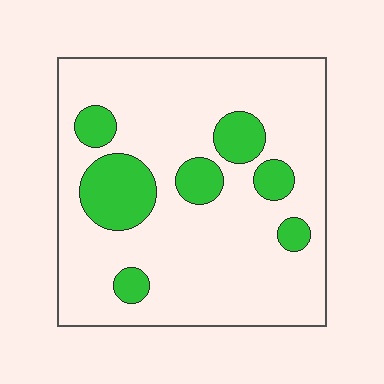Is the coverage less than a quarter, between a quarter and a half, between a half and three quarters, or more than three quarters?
Less than a quarter.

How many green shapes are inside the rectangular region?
7.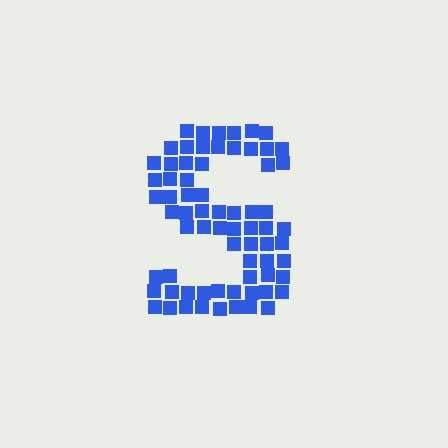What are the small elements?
The small elements are squares.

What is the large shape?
The large shape is the letter S.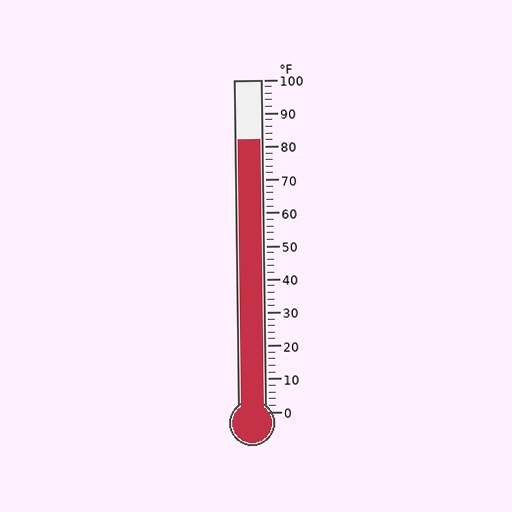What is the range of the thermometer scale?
The thermometer scale ranges from 0°F to 100°F.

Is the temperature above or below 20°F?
The temperature is above 20°F.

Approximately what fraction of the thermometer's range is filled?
The thermometer is filled to approximately 80% of its range.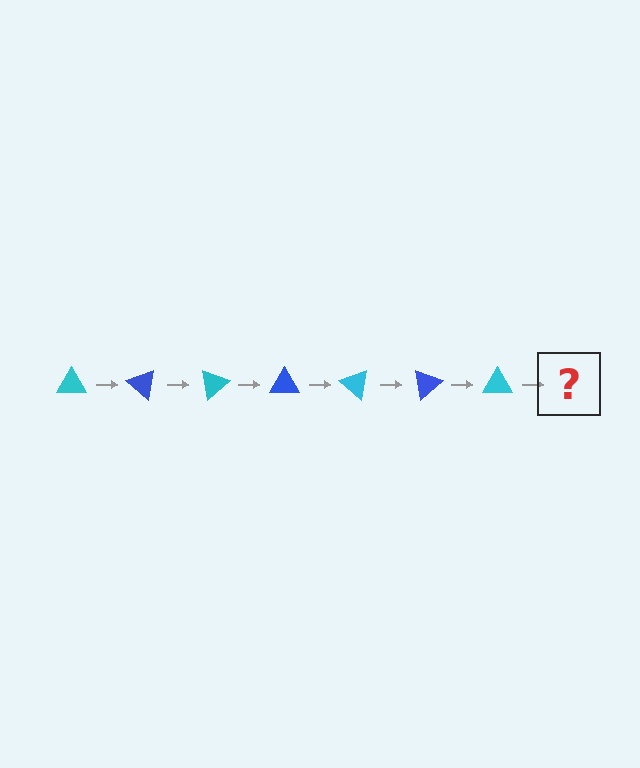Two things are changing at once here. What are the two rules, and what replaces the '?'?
The two rules are that it rotates 40 degrees each step and the color cycles through cyan and blue. The '?' should be a blue triangle, rotated 280 degrees from the start.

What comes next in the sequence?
The next element should be a blue triangle, rotated 280 degrees from the start.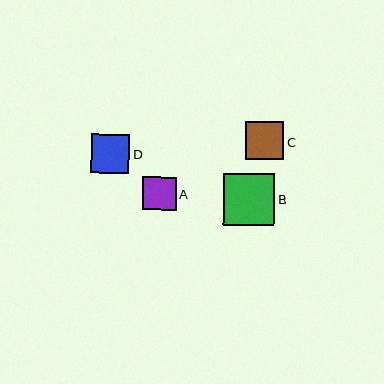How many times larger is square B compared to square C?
Square B is approximately 1.4 times the size of square C.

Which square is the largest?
Square B is the largest with a size of approximately 52 pixels.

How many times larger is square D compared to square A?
Square D is approximately 1.2 times the size of square A.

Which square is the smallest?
Square A is the smallest with a size of approximately 33 pixels.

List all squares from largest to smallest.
From largest to smallest: B, D, C, A.